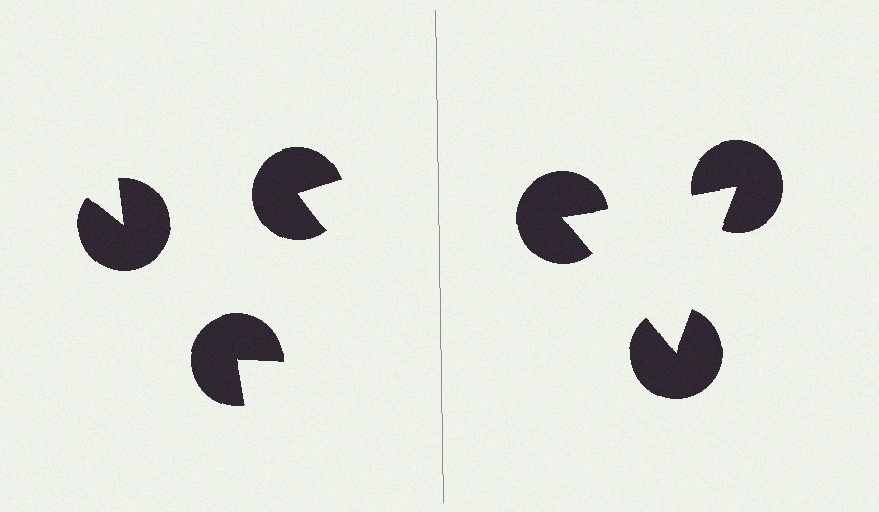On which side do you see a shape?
An illusory triangle appears on the right side. On the left side the wedge cuts are rotated, so no coherent shape forms.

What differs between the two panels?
The pac-man discs are positioned identically on both sides; only the wedge orientations differ. On the right they align to a triangle; on the left they are misaligned.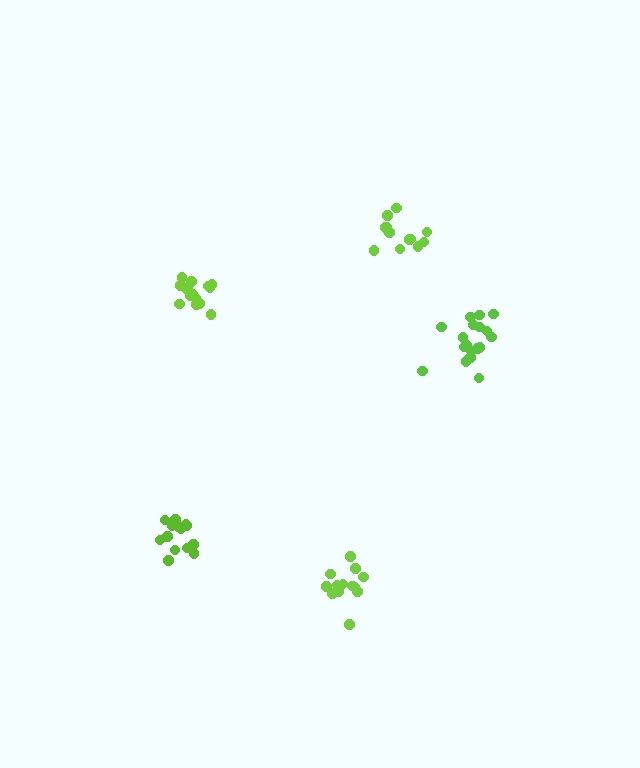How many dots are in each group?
Group 1: 14 dots, Group 2: 13 dots, Group 3: 12 dots, Group 4: 18 dots, Group 5: 16 dots (73 total).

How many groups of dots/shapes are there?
There are 5 groups.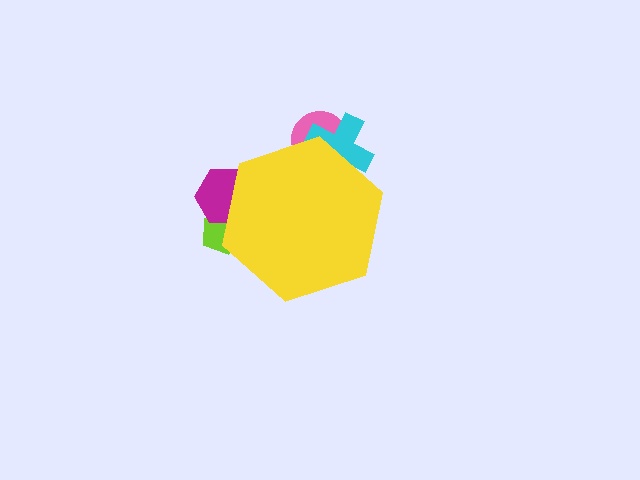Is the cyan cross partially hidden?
Yes, the cyan cross is partially hidden behind the yellow hexagon.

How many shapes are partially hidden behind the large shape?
4 shapes are partially hidden.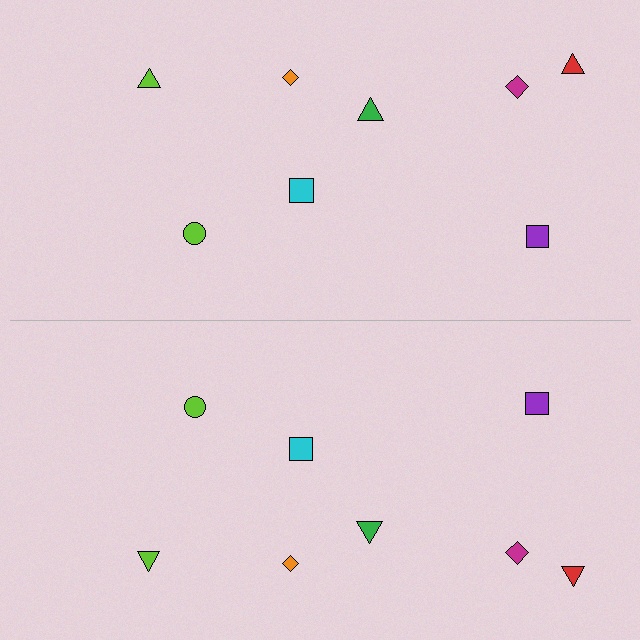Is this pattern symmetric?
Yes, this pattern has bilateral (reflection) symmetry.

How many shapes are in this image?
There are 16 shapes in this image.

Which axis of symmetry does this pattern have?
The pattern has a horizontal axis of symmetry running through the center of the image.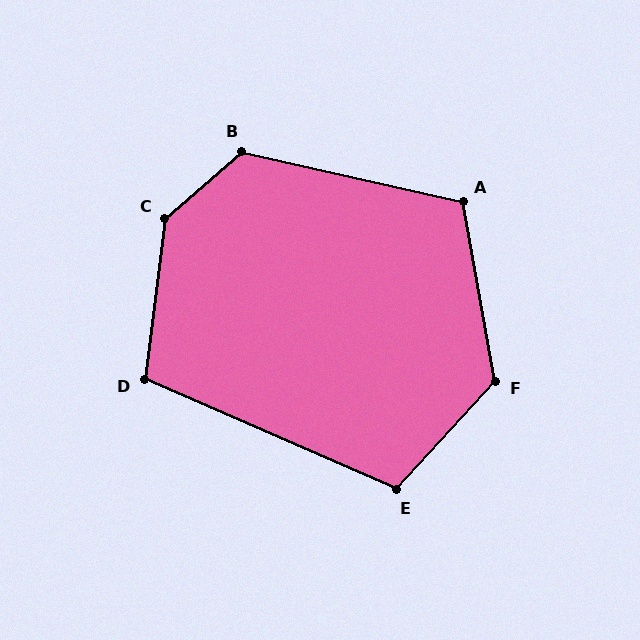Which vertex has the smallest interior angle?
D, at approximately 106 degrees.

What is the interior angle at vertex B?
Approximately 126 degrees (obtuse).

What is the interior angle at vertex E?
Approximately 109 degrees (obtuse).